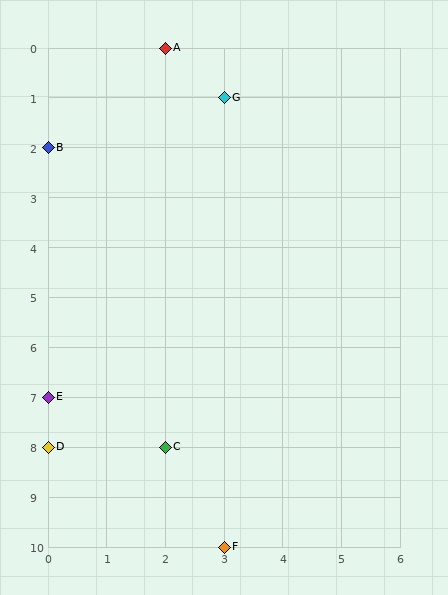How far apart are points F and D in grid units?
Points F and D are 3 columns and 2 rows apart (about 3.6 grid units diagonally).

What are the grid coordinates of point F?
Point F is at grid coordinates (3, 10).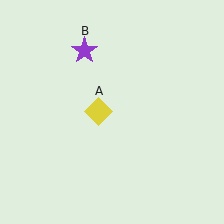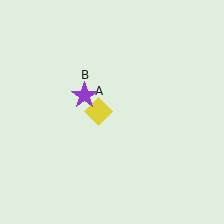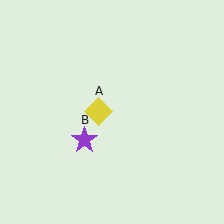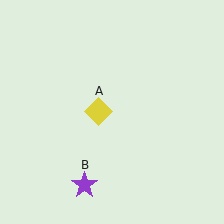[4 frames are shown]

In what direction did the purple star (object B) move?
The purple star (object B) moved down.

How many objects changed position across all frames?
1 object changed position: purple star (object B).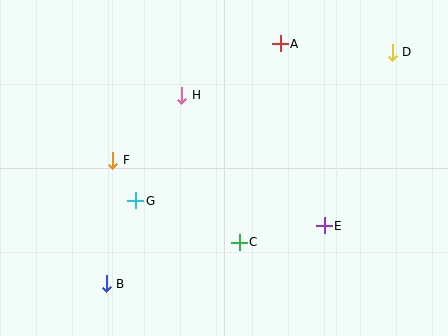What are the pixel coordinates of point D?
Point D is at (392, 52).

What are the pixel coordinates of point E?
Point E is at (324, 226).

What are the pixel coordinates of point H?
Point H is at (182, 95).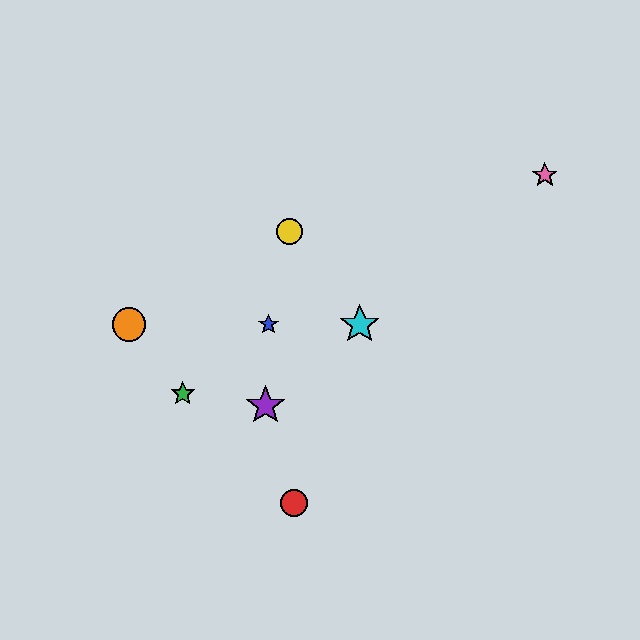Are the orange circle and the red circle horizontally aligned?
No, the orange circle is at y≈325 and the red circle is at y≈503.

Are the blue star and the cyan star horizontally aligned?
Yes, both are at y≈325.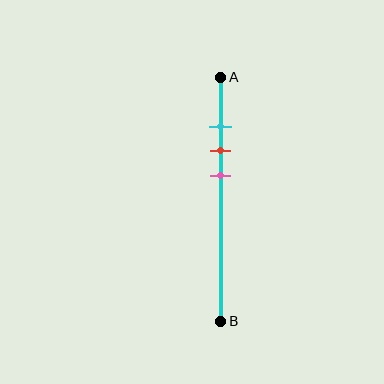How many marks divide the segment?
There are 3 marks dividing the segment.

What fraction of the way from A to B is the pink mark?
The pink mark is approximately 40% (0.4) of the way from A to B.